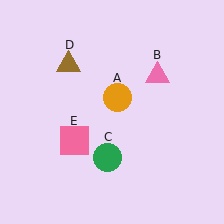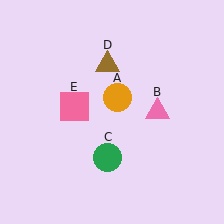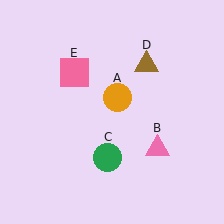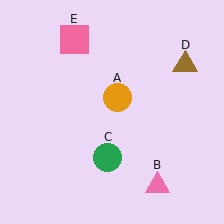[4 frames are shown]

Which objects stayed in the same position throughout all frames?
Orange circle (object A) and green circle (object C) remained stationary.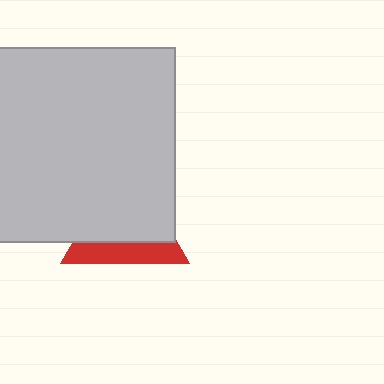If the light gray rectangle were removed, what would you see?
You would see the complete red triangle.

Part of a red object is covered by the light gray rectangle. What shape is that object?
It is a triangle.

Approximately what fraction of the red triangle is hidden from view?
Roughly 67% of the red triangle is hidden behind the light gray rectangle.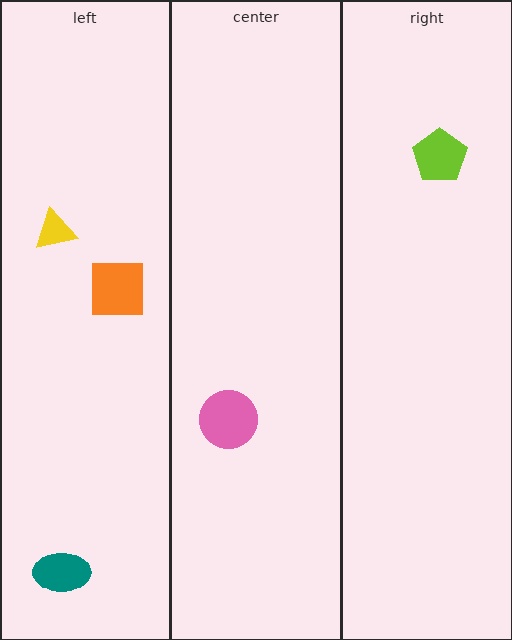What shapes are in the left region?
The yellow triangle, the teal ellipse, the orange square.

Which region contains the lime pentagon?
The right region.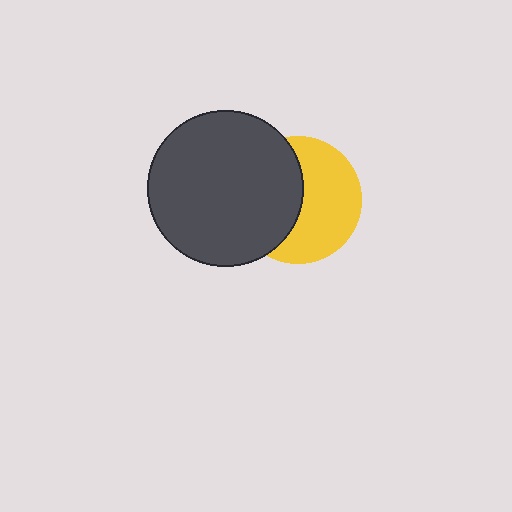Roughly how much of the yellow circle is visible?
About half of it is visible (roughly 54%).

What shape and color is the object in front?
The object in front is a dark gray circle.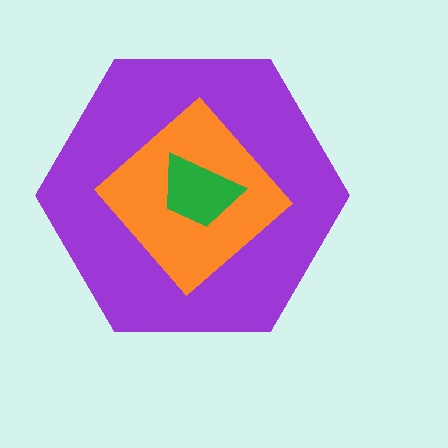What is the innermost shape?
The green trapezoid.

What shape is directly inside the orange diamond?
The green trapezoid.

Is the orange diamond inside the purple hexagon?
Yes.